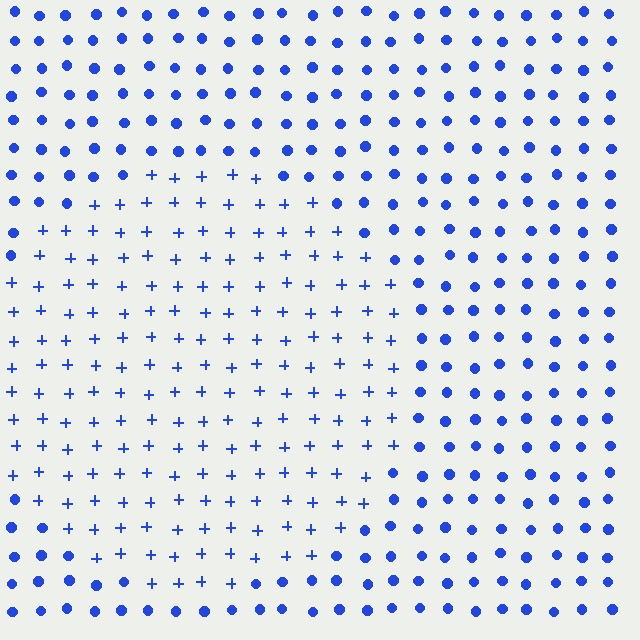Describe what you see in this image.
The image is filled with small blue elements arranged in a uniform grid. A circle-shaped region contains plus signs, while the surrounding area contains circles. The boundary is defined purely by the change in element shape.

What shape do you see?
I see a circle.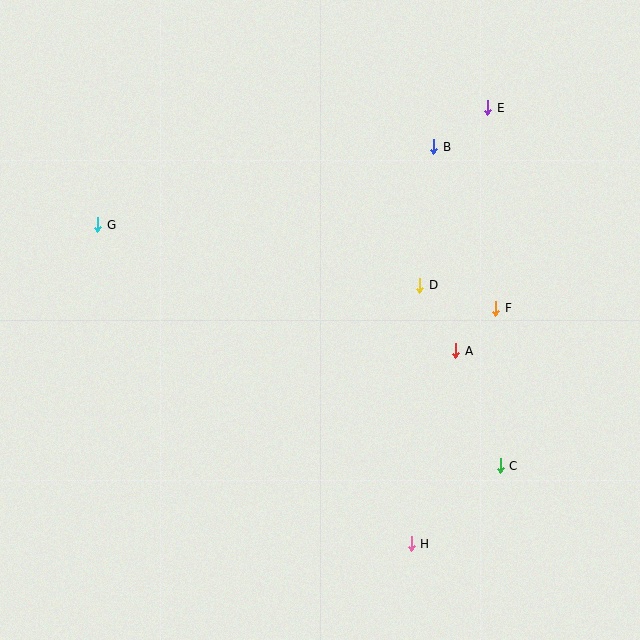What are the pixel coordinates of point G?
Point G is at (98, 225).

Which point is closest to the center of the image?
Point D at (420, 285) is closest to the center.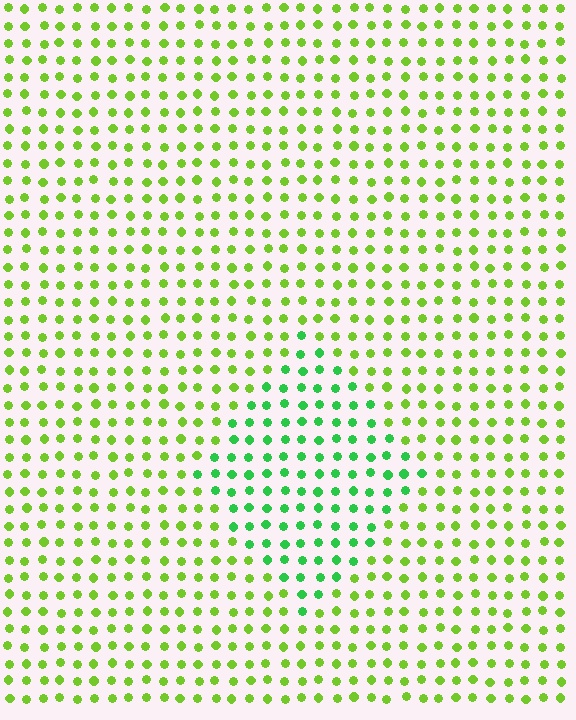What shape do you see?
I see a diamond.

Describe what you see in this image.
The image is filled with small lime elements in a uniform arrangement. A diamond-shaped region is visible where the elements are tinted to a slightly different hue, forming a subtle color boundary.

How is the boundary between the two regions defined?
The boundary is defined purely by a slight shift in hue (about 39 degrees). Spacing, size, and orientation are identical on both sides.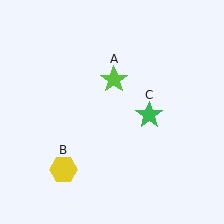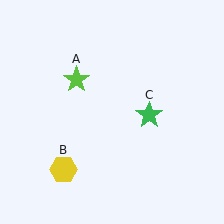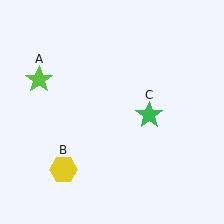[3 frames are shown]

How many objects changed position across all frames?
1 object changed position: lime star (object A).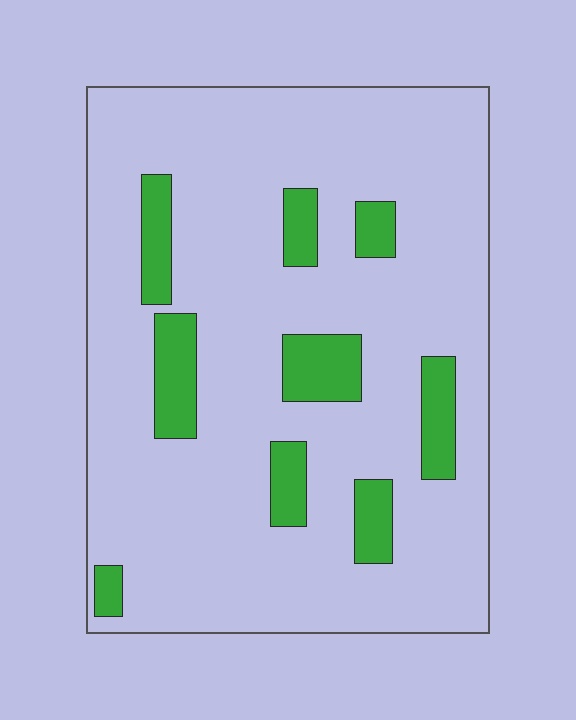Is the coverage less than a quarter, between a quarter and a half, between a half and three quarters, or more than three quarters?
Less than a quarter.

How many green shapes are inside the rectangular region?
9.